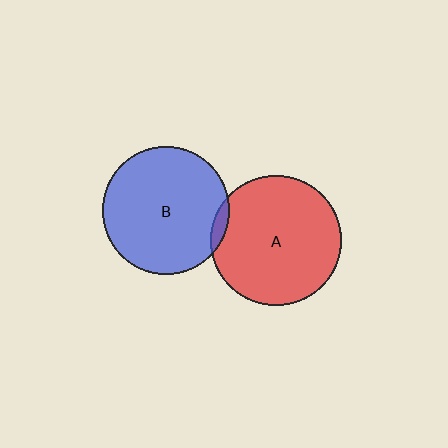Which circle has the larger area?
Circle A (red).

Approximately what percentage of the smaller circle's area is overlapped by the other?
Approximately 5%.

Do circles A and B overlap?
Yes.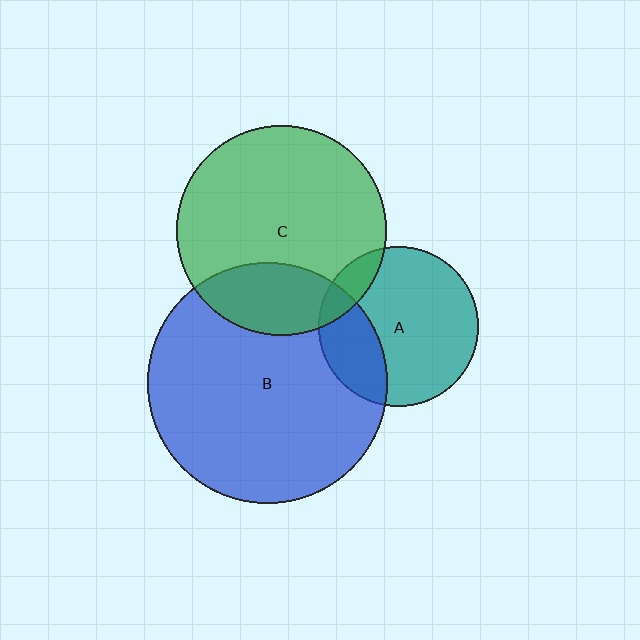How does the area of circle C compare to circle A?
Approximately 1.7 times.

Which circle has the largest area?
Circle B (blue).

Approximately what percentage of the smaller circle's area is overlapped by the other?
Approximately 10%.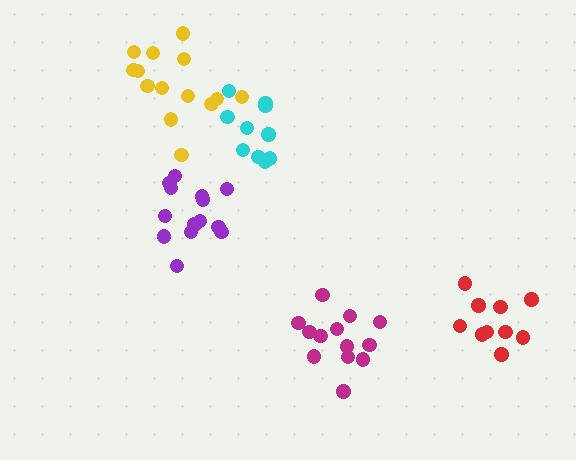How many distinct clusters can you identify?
There are 5 distinct clusters.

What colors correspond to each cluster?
The clusters are colored: yellow, red, cyan, magenta, purple.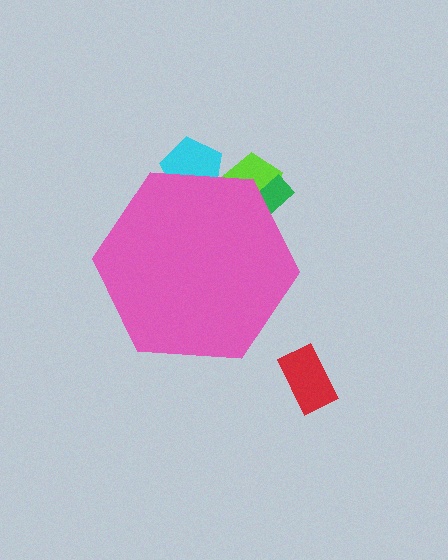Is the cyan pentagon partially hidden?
Yes, the cyan pentagon is partially hidden behind the pink hexagon.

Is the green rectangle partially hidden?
Yes, the green rectangle is partially hidden behind the pink hexagon.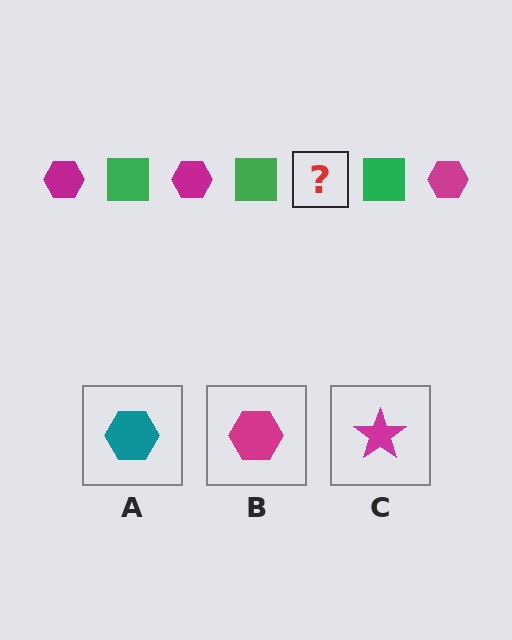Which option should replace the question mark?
Option B.